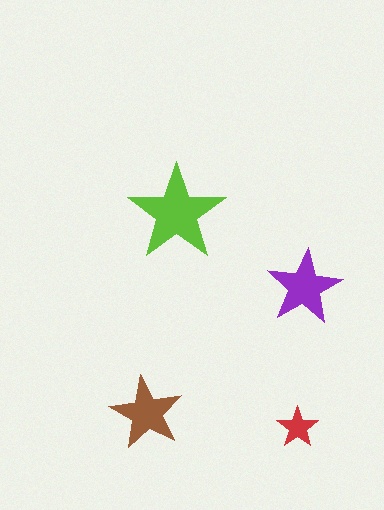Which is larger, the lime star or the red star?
The lime one.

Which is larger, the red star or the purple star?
The purple one.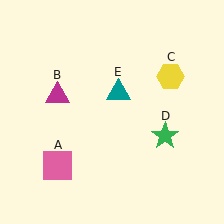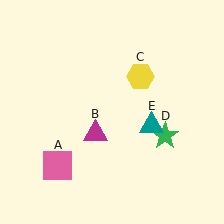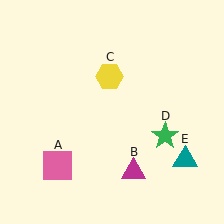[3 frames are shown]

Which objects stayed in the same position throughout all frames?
Pink square (object A) and green star (object D) remained stationary.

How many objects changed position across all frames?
3 objects changed position: magenta triangle (object B), yellow hexagon (object C), teal triangle (object E).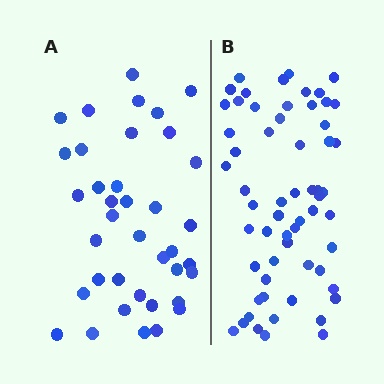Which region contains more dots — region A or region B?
Region B (the right region) has more dots.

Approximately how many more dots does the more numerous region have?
Region B has approximately 20 more dots than region A.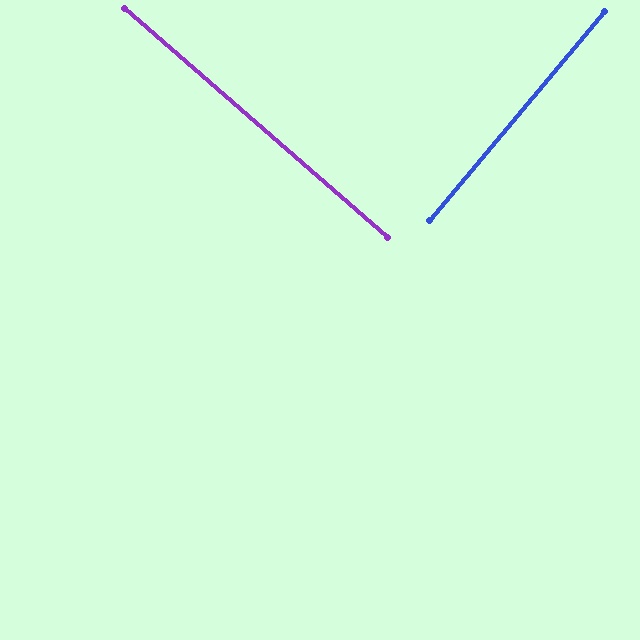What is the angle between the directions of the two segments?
Approximately 89 degrees.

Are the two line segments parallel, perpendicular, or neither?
Perpendicular — they meet at approximately 89°.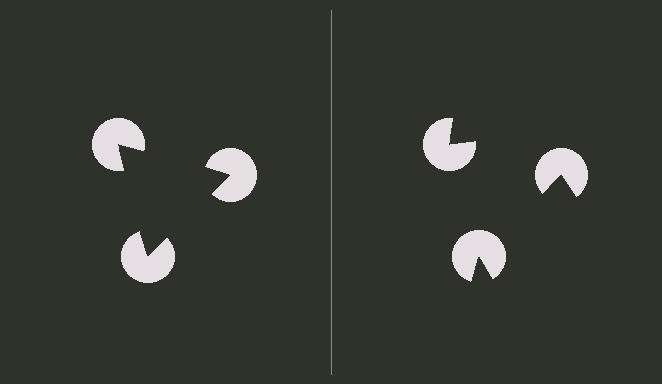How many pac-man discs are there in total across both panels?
6 — 3 on each side.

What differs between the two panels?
The pac-man discs are positioned identically on both sides; only the wedge orientations differ. On the left they align to a triangle; on the right they are misaligned.